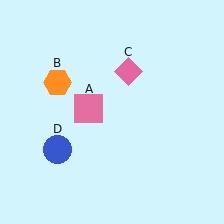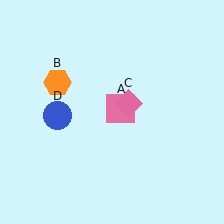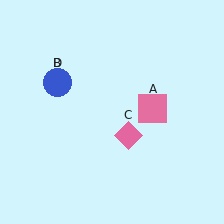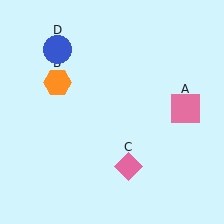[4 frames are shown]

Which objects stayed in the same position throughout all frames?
Orange hexagon (object B) remained stationary.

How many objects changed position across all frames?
3 objects changed position: pink square (object A), pink diamond (object C), blue circle (object D).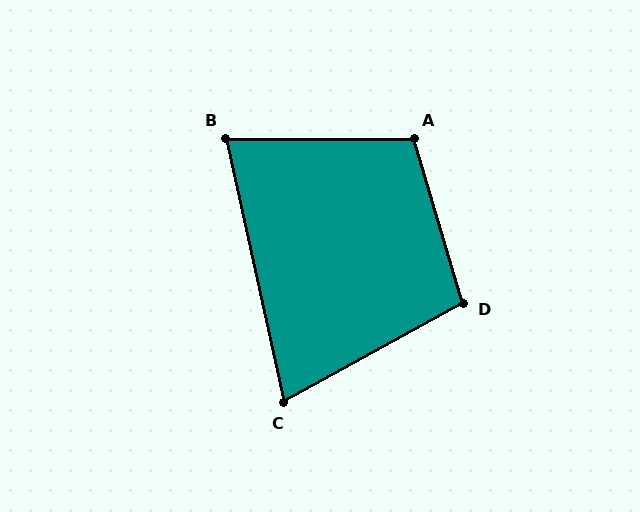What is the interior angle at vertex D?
Approximately 102 degrees (obtuse).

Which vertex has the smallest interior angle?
C, at approximately 74 degrees.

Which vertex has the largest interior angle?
A, at approximately 106 degrees.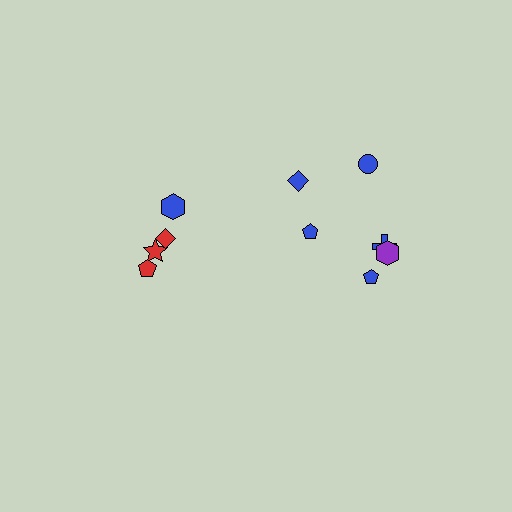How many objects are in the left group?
There are 4 objects.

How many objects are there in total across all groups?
There are 10 objects.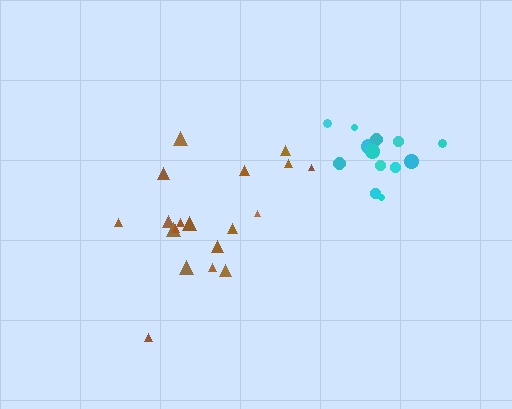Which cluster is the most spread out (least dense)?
Brown.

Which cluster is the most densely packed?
Cyan.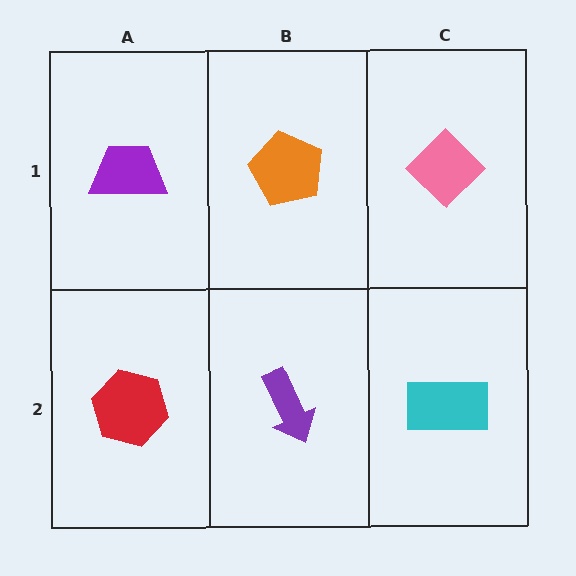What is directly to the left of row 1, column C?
An orange pentagon.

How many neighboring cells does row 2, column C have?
2.